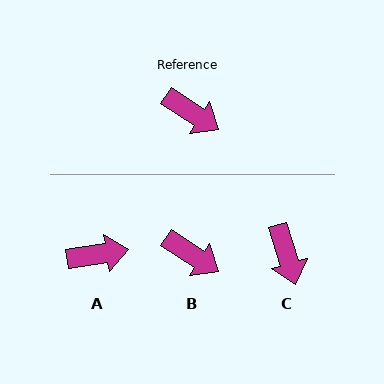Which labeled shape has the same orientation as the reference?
B.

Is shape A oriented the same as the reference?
No, it is off by about 41 degrees.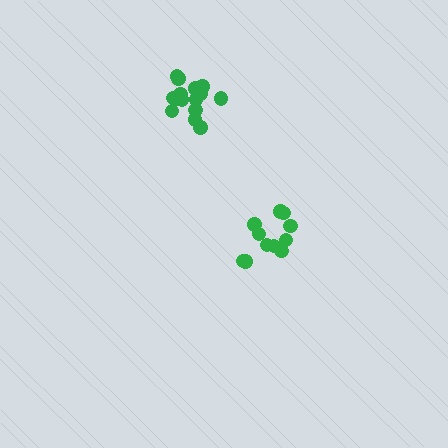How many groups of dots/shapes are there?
There are 2 groups.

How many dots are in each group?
Group 1: 15 dots, Group 2: 11 dots (26 total).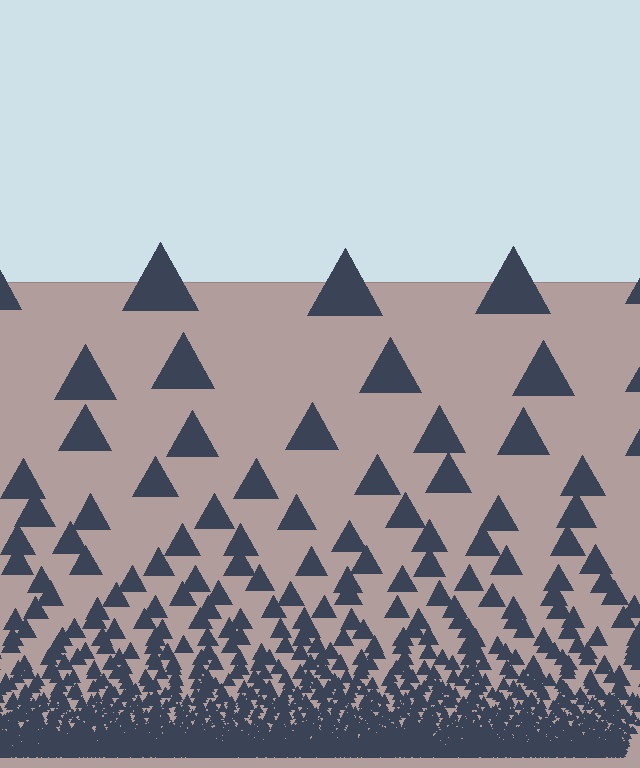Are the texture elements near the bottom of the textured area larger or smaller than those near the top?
Smaller. The gradient is inverted — elements near the bottom are smaller and denser.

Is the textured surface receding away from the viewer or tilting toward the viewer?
The surface appears to tilt toward the viewer. Texture elements get larger and sparser toward the top.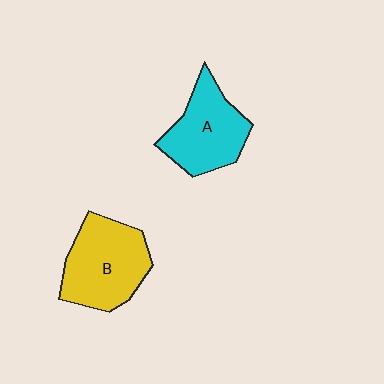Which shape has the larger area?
Shape B (yellow).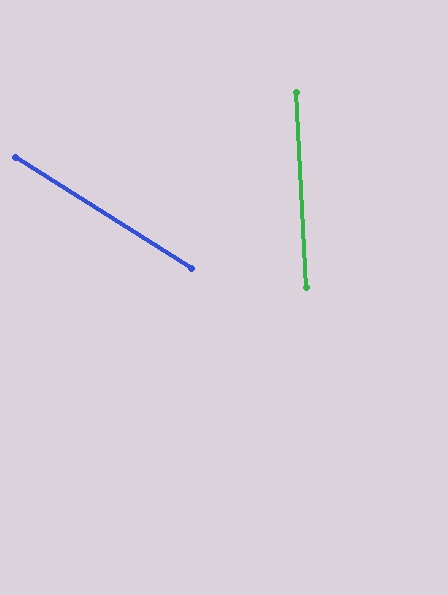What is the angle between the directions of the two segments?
Approximately 55 degrees.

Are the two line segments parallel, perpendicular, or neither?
Neither parallel nor perpendicular — they differ by about 55°.